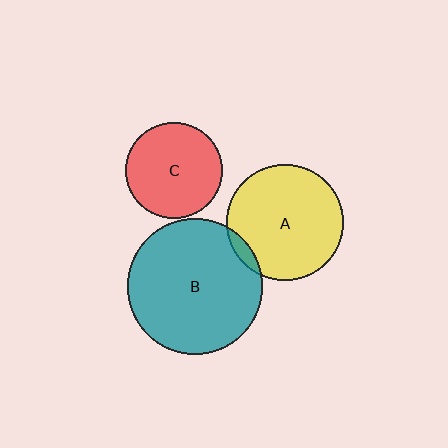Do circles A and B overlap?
Yes.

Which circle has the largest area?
Circle B (teal).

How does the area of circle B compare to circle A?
Approximately 1.4 times.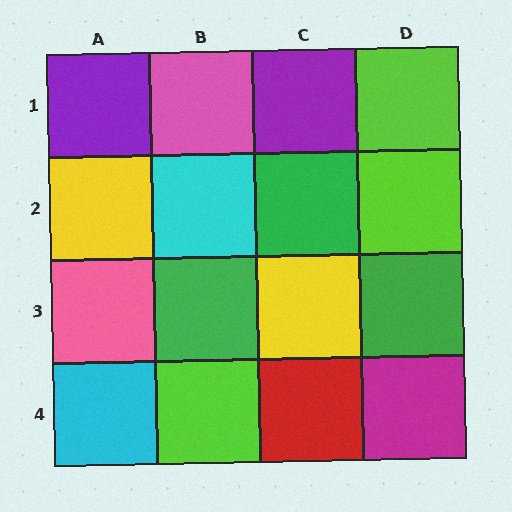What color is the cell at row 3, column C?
Yellow.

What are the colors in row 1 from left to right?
Purple, pink, purple, lime.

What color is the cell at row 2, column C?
Green.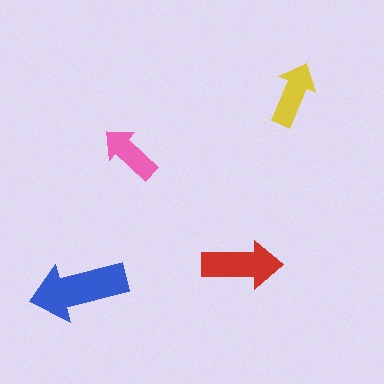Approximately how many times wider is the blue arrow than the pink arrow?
About 1.5 times wider.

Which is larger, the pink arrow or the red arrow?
The red one.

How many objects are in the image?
There are 4 objects in the image.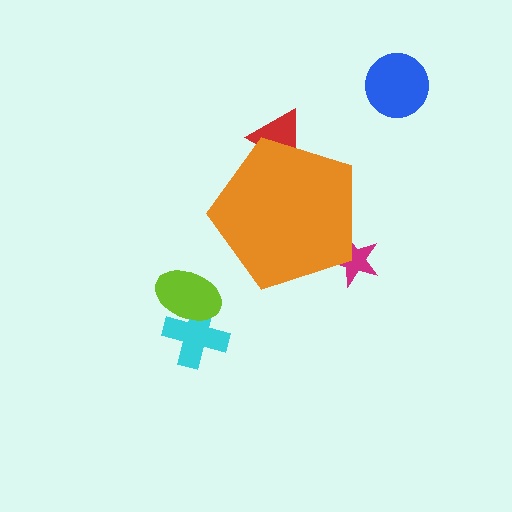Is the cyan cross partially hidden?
No, the cyan cross is fully visible.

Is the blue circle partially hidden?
No, the blue circle is fully visible.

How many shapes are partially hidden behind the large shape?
2 shapes are partially hidden.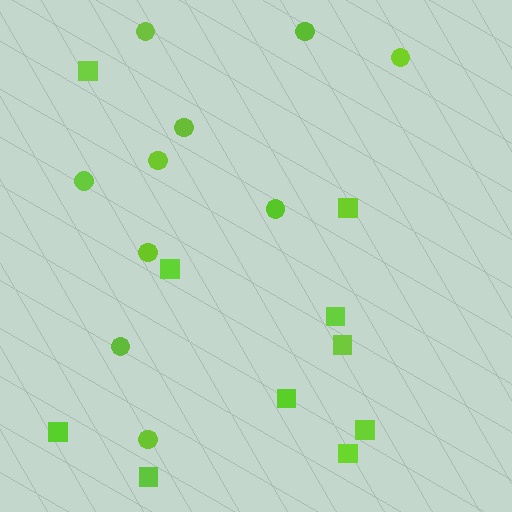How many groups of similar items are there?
There are 2 groups: one group of squares (10) and one group of circles (10).